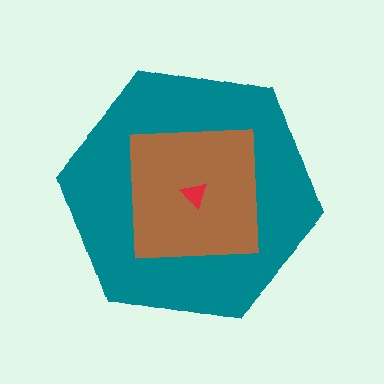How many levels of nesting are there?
3.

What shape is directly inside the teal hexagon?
The brown square.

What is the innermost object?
The red triangle.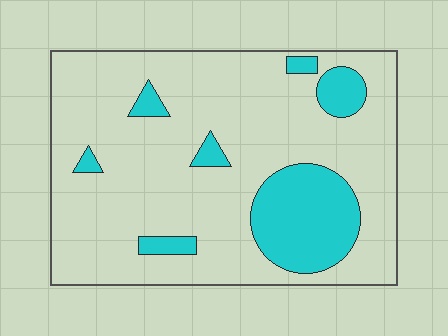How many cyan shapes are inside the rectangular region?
7.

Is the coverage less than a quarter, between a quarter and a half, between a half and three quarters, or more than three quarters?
Less than a quarter.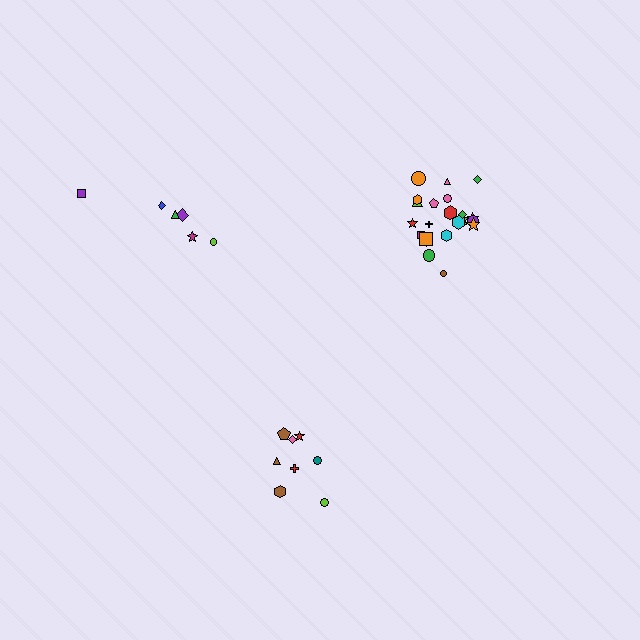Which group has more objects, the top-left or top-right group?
The top-right group.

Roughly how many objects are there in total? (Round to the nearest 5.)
Roughly 35 objects in total.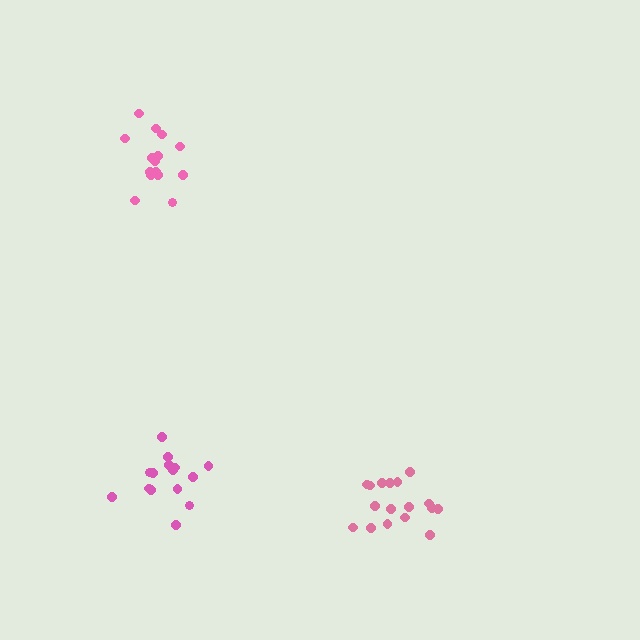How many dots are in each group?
Group 1: 16 dots, Group 2: 15 dots, Group 3: 17 dots (48 total).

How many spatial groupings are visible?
There are 3 spatial groupings.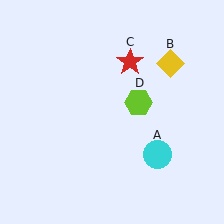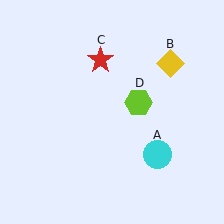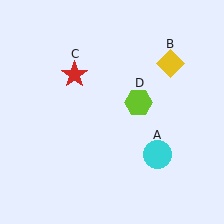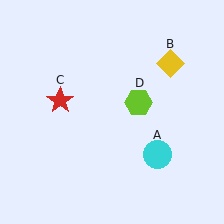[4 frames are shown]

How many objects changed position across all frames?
1 object changed position: red star (object C).